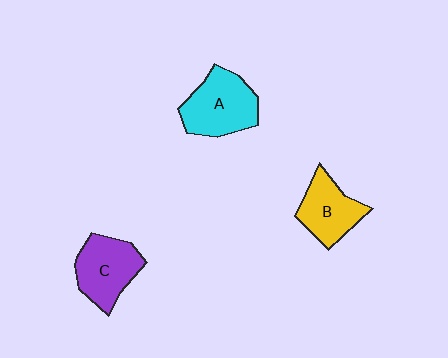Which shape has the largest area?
Shape A (cyan).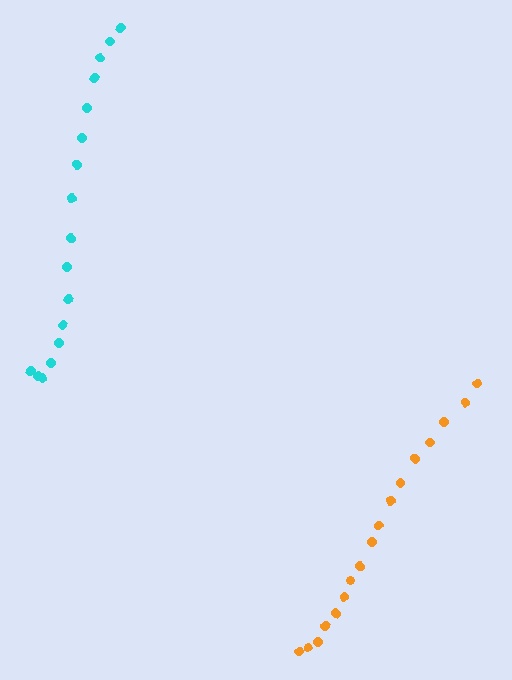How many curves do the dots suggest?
There are 2 distinct paths.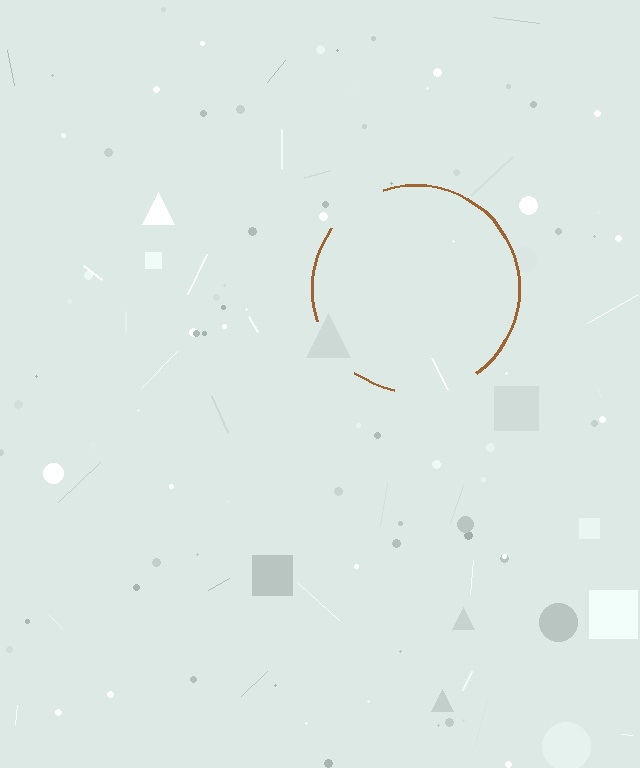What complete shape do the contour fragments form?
The contour fragments form a circle.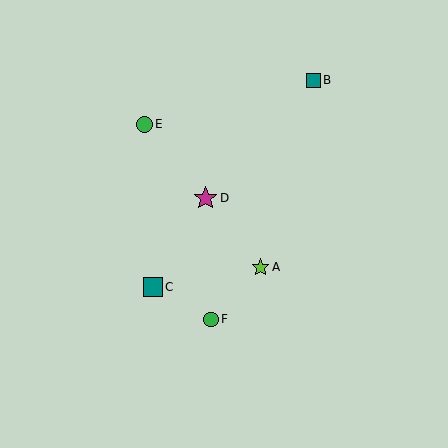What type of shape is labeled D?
Shape D is a magenta star.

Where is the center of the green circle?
The center of the green circle is at (211, 319).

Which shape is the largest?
The magenta star (labeled D) is the largest.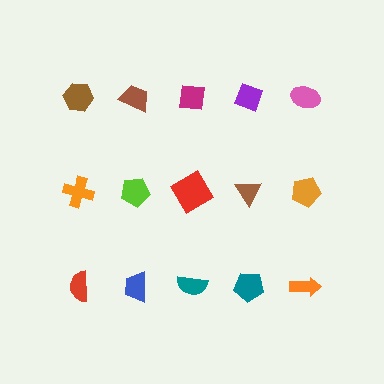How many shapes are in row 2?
5 shapes.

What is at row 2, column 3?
A red diamond.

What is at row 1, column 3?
A magenta square.